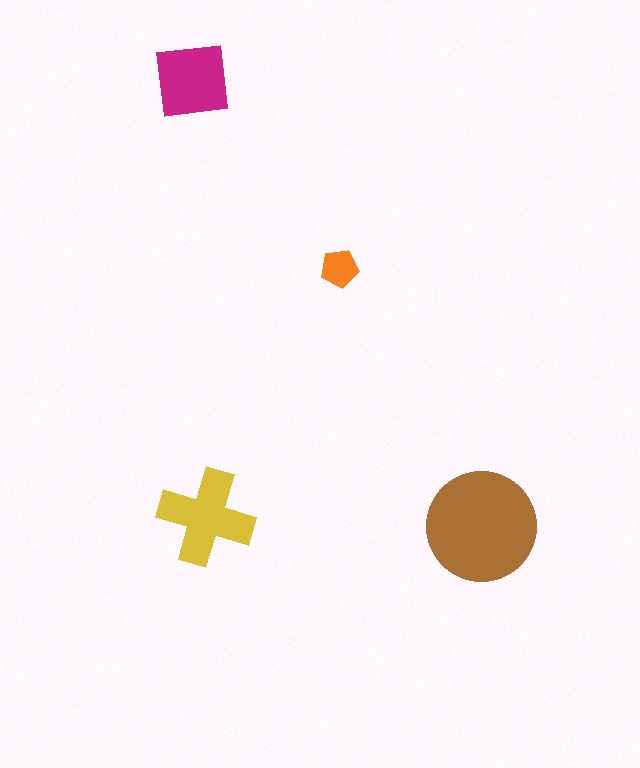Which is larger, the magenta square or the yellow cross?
The yellow cross.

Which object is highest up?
The magenta square is topmost.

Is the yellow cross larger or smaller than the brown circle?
Smaller.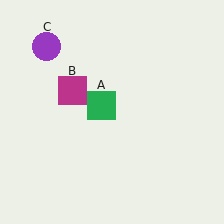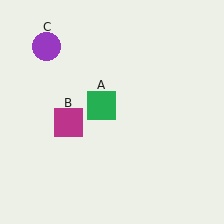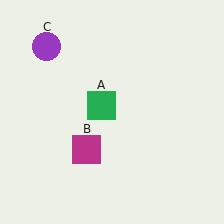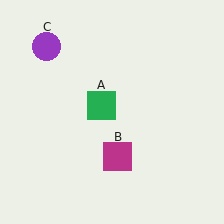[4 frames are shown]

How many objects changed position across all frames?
1 object changed position: magenta square (object B).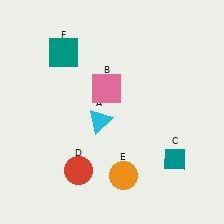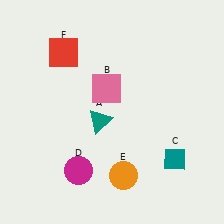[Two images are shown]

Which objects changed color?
A changed from cyan to teal. D changed from red to magenta. F changed from teal to red.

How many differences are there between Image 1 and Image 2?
There are 3 differences between the two images.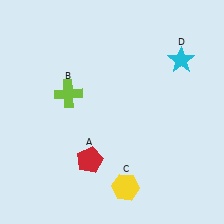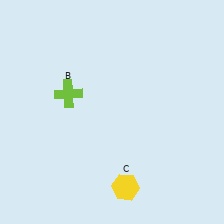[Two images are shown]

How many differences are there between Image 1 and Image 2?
There are 2 differences between the two images.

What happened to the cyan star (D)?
The cyan star (D) was removed in Image 2. It was in the top-right area of Image 1.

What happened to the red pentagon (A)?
The red pentagon (A) was removed in Image 2. It was in the bottom-left area of Image 1.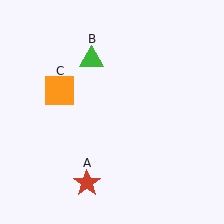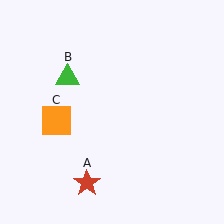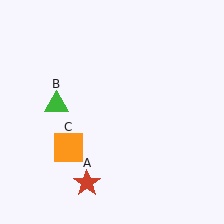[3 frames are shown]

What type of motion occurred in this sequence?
The green triangle (object B), orange square (object C) rotated counterclockwise around the center of the scene.